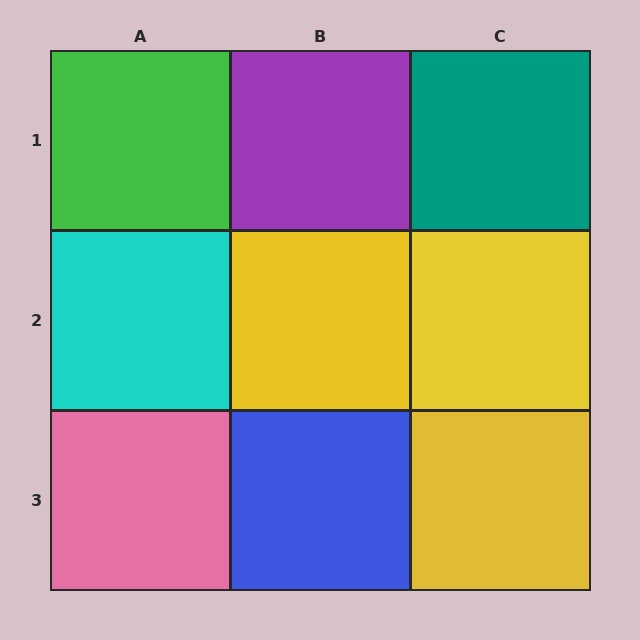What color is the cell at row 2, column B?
Yellow.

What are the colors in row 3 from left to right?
Pink, blue, yellow.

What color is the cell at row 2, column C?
Yellow.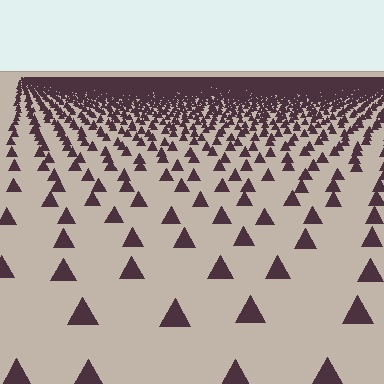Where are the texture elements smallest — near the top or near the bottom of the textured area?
Near the top.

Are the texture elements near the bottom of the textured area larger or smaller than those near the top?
Larger. Near the bottom, elements are closer to the viewer and appear at a bigger on-screen size.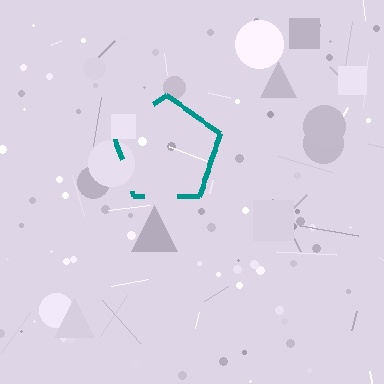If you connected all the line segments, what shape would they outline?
They would outline a pentagon.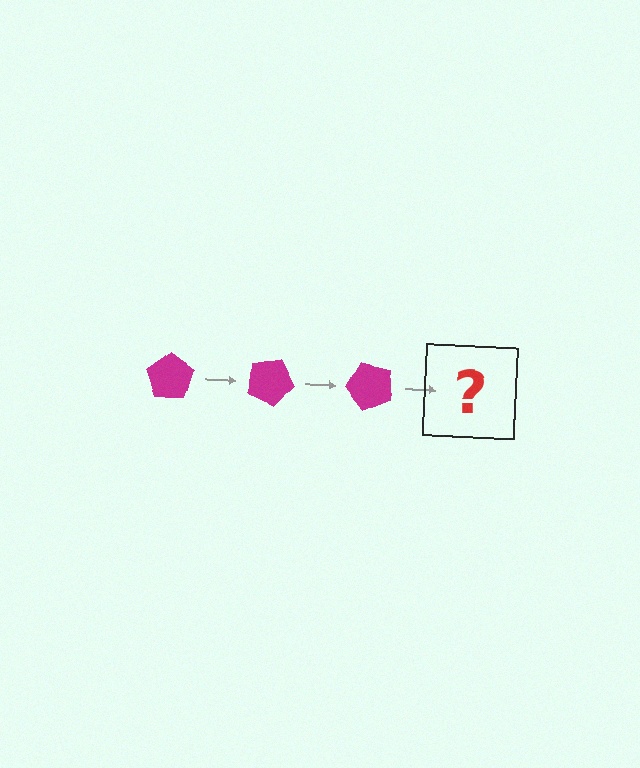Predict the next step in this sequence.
The next step is a magenta pentagon rotated 75 degrees.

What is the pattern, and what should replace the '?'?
The pattern is that the pentagon rotates 25 degrees each step. The '?' should be a magenta pentagon rotated 75 degrees.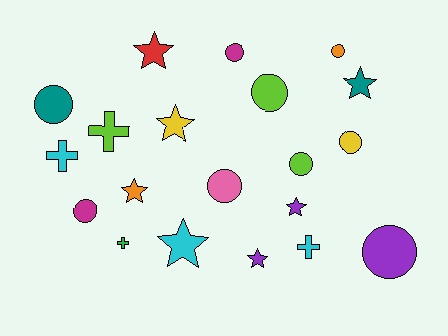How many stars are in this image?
There are 7 stars.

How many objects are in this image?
There are 20 objects.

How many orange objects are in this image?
There are 2 orange objects.